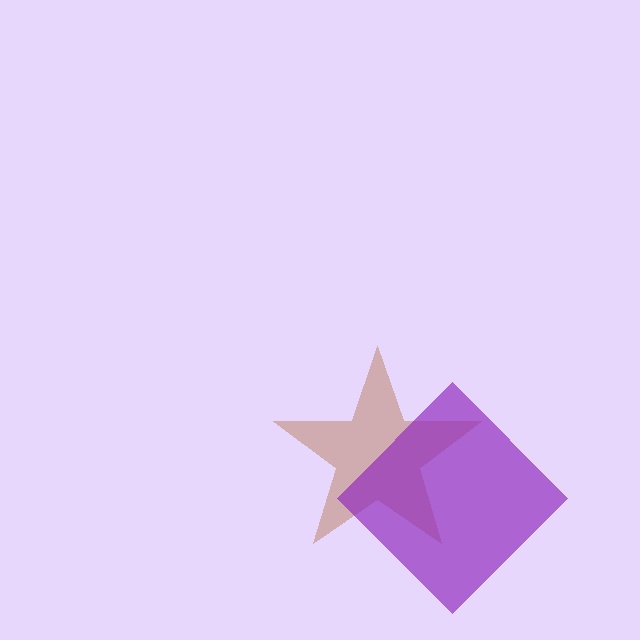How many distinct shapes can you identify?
There are 2 distinct shapes: a brown star, a purple diamond.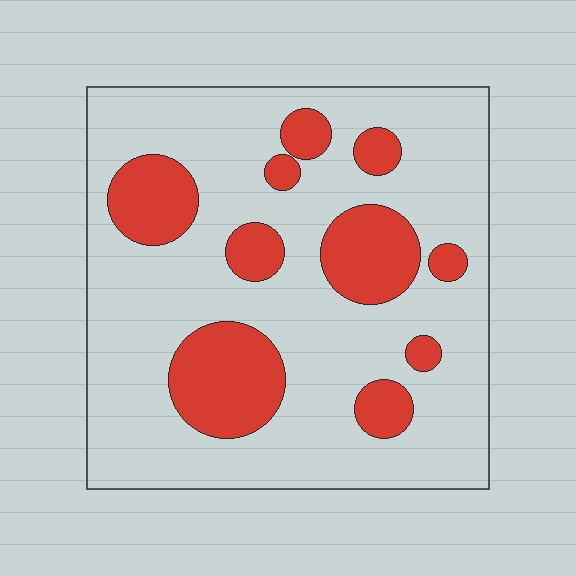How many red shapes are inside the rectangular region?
10.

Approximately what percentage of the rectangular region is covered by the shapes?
Approximately 25%.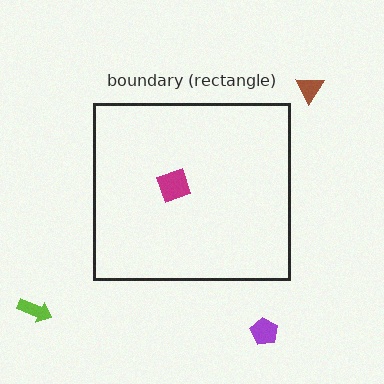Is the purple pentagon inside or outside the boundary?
Outside.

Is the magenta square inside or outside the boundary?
Inside.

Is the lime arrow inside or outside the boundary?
Outside.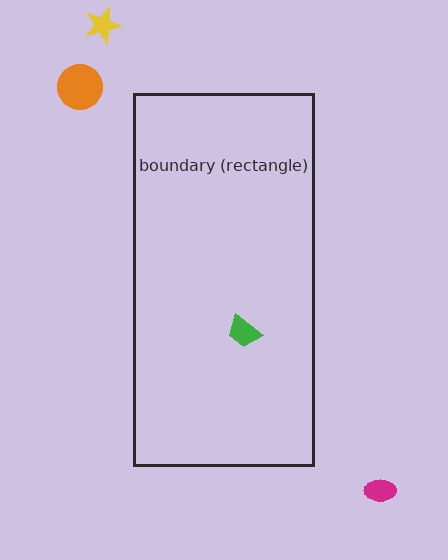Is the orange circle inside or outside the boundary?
Outside.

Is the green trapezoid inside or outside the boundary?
Inside.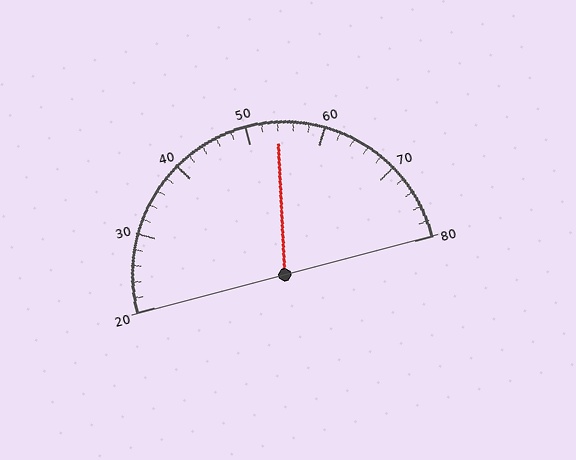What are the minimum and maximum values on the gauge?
The gauge ranges from 20 to 80.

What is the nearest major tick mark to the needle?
The nearest major tick mark is 50.